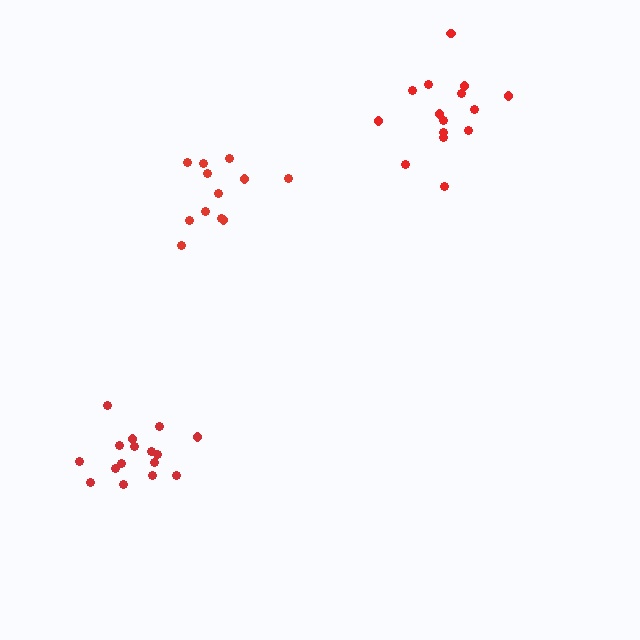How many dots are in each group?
Group 1: 12 dots, Group 2: 16 dots, Group 3: 15 dots (43 total).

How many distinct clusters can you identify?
There are 3 distinct clusters.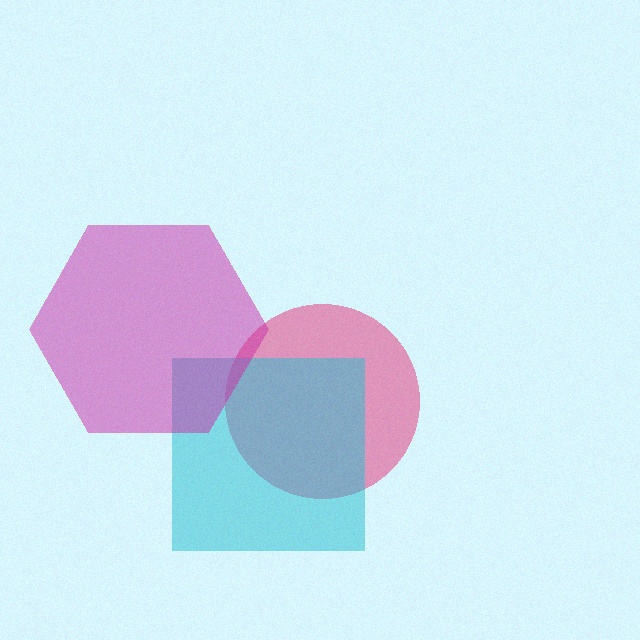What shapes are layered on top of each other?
The layered shapes are: a pink circle, a cyan square, a magenta hexagon.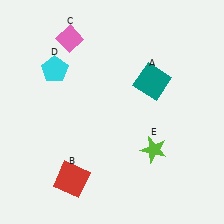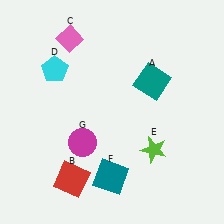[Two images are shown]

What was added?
A teal square (F), a magenta circle (G) were added in Image 2.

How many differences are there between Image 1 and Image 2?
There are 2 differences between the two images.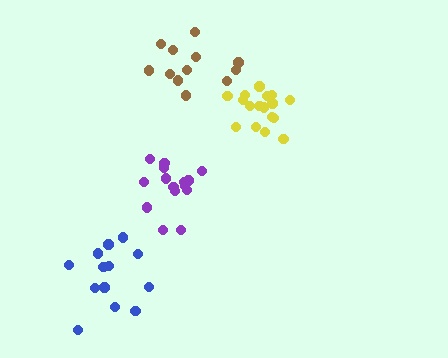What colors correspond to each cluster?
The clusters are colored: purple, brown, yellow, blue.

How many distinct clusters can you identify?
There are 4 distinct clusters.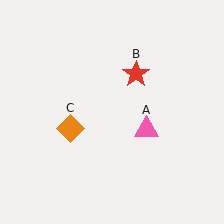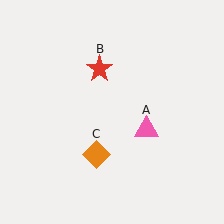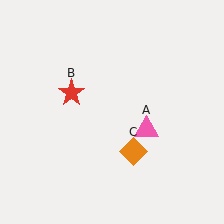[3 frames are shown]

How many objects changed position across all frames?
2 objects changed position: red star (object B), orange diamond (object C).